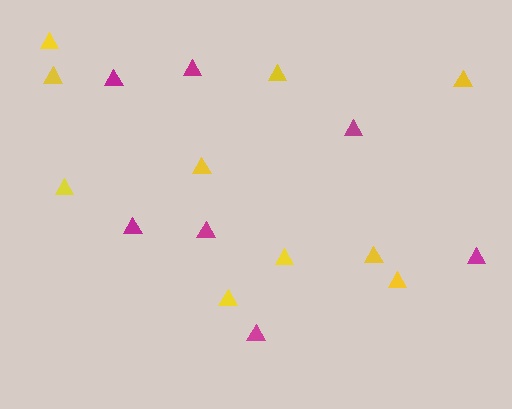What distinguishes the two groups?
There are 2 groups: one group of yellow triangles (10) and one group of magenta triangles (7).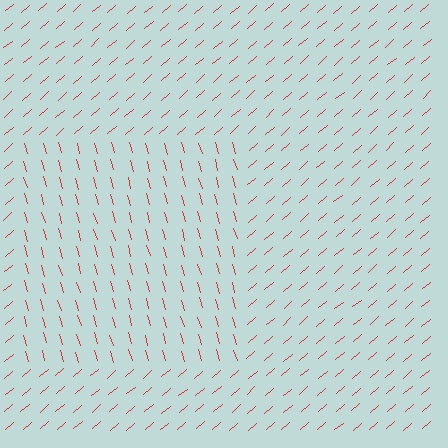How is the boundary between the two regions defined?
The boundary is defined purely by a change in line orientation (approximately 66 degrees difference). All lines are the same color and thickness.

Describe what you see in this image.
The image is filled with small red line segments. A rectangle region in the image has lines oriented differently from the surrounding lines, creating a visible texture boundary.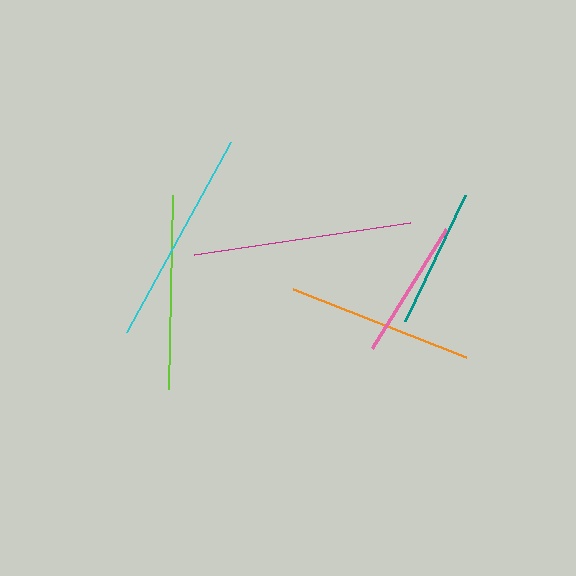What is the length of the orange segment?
The orange segment is approximately 186 pixels long.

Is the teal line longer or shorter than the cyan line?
The cyan line is longer than the teal line.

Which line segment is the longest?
The magenta line is the longest at approximately 218 pixels.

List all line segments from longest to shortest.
From longest to shortest: magenta, cyan, lime, orange, pink, teal.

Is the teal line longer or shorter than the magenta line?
The magenta line is longer than the teal line.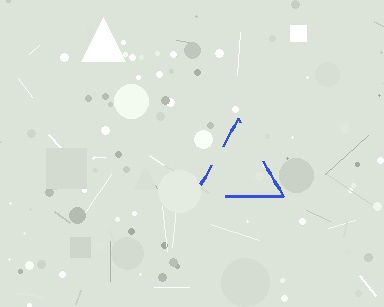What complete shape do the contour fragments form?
The contour fragments form a triangle.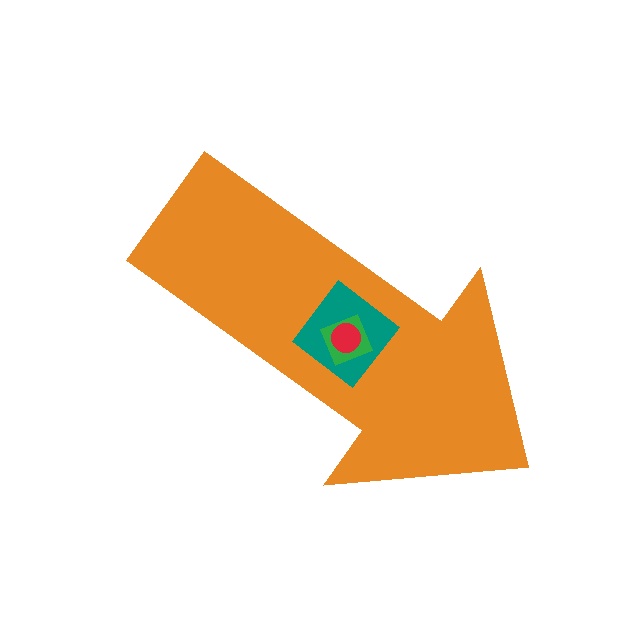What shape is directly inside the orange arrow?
The teal diamond.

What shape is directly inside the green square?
The red circle.